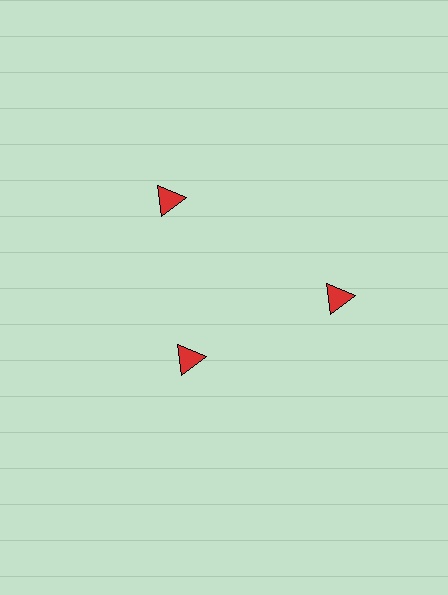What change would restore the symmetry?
The symmetry would be restored by moving it outward, back onto the ring so that all 3 triangles sit at equal angles and equal distance from the center.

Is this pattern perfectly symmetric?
No. The 3 red triangles are arranged in a ring, but one element near the 7 o'clock position is pulled inward toward the center, breaking the 3-fold rotational symmetry.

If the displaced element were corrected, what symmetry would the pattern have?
It would have 3-fold rotational symmetry — the pattern would map onto itself every 120 degrees.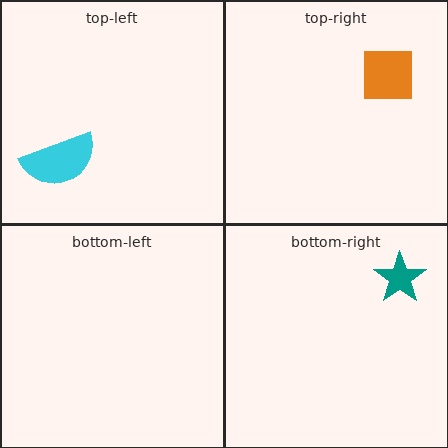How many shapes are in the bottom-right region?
1.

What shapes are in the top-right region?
The orange square.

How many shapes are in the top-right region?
1.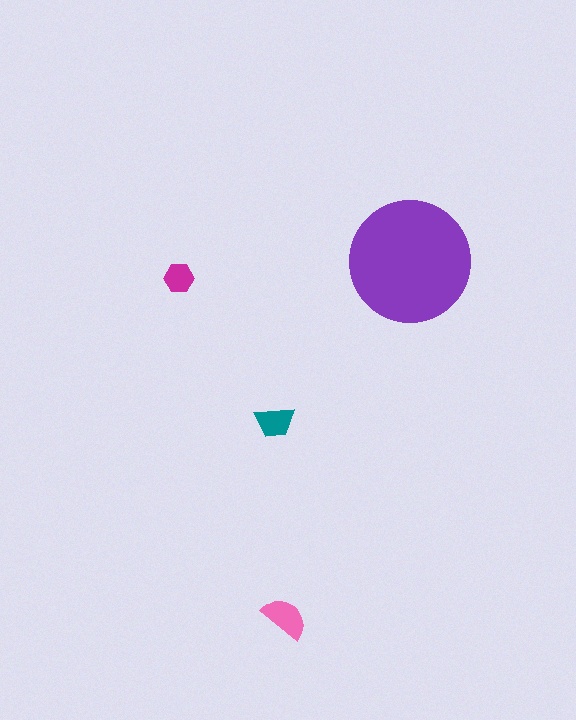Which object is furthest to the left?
The magenta hexagon is leftmost.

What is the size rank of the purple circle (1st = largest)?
1st.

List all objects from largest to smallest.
The purple circle, the pink semicircle, the teal trapezoid, the magenta hexagon.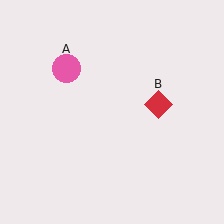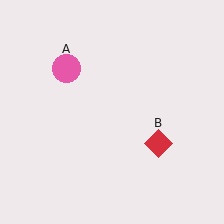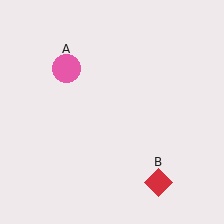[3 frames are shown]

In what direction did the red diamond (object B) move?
The red diamond (object B) moved down.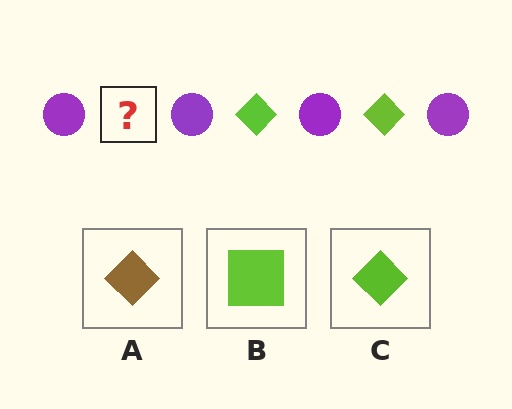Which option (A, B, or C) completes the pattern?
C.